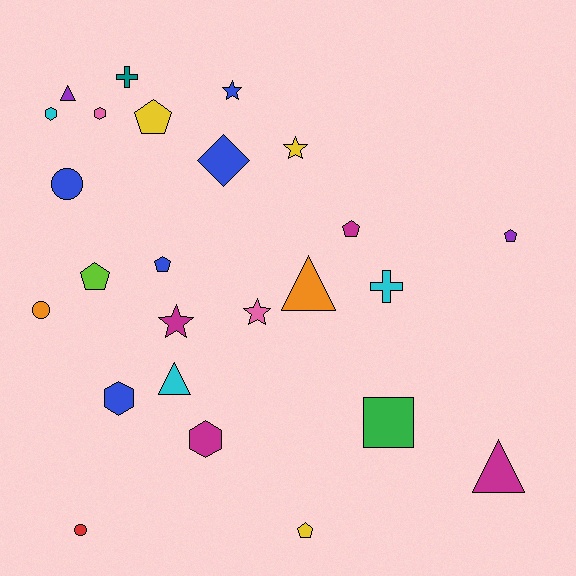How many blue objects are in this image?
There are 5 blue objects.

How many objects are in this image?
There are 25 objects.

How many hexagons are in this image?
There are 4 hexagons.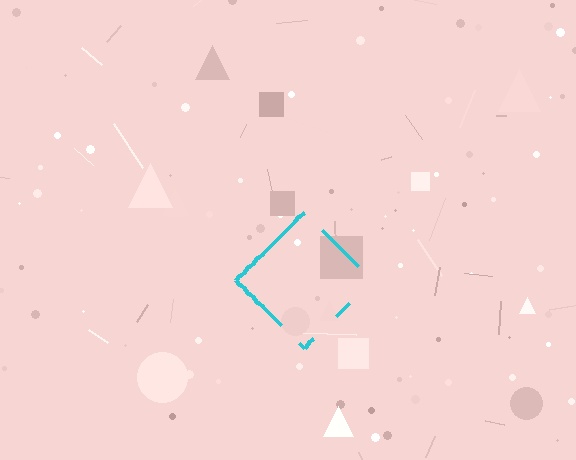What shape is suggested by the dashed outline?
The dashed outline suggests a diamond.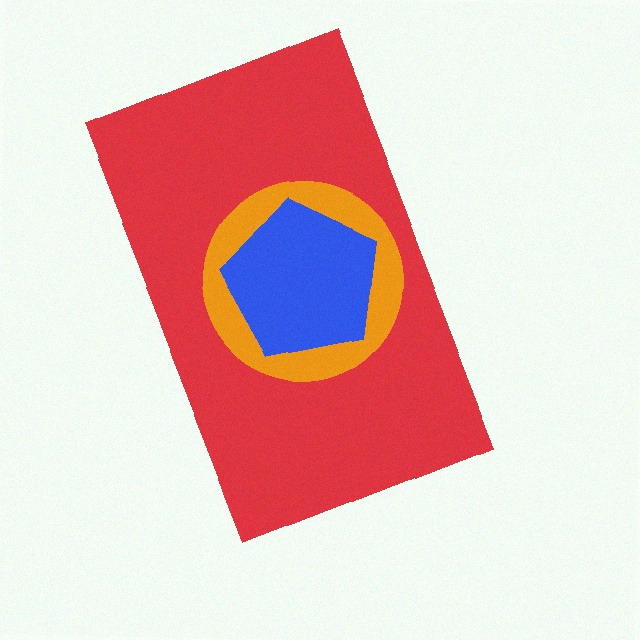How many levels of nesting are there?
3.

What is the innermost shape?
The blue pentagon.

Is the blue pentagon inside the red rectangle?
Yes.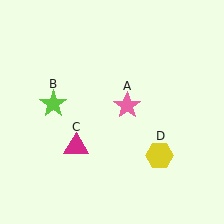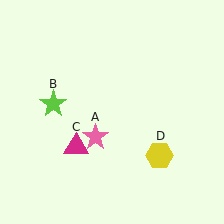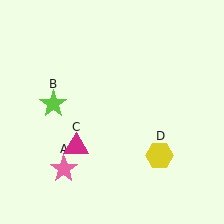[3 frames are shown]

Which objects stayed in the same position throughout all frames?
Lime star (object B) and magenta triangle (object C) and yellow hexagon (object D) remained stationary.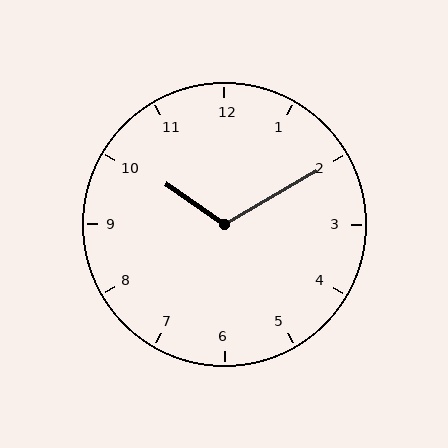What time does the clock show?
10:10.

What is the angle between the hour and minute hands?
Approximately 115 degrees.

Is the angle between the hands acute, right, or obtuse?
It is obtuse.